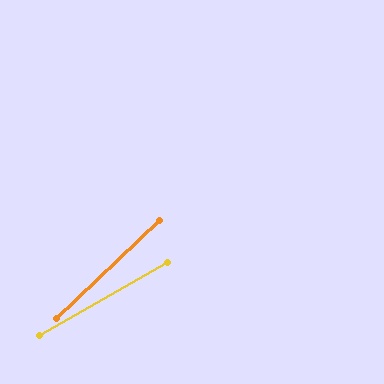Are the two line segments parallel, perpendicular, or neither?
Neither parallel nor perpendicular — they differ by about 14°.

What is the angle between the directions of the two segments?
Approximately 14 degrees.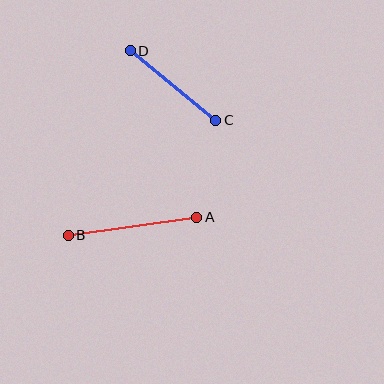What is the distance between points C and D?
The distance is approximately 110 pixels.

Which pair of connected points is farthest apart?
Points A and B are farthest apart.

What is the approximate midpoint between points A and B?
The midpoint is at approximately (132, 226) pixels.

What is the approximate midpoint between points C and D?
The midpoint is at approximately (173, 85) pixels.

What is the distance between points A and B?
The distance is approximately 130 pixels.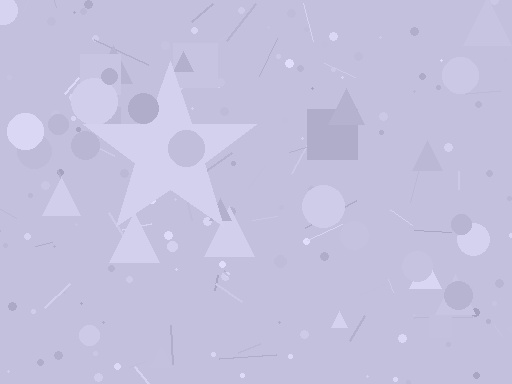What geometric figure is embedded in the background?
A star is embedded in the background.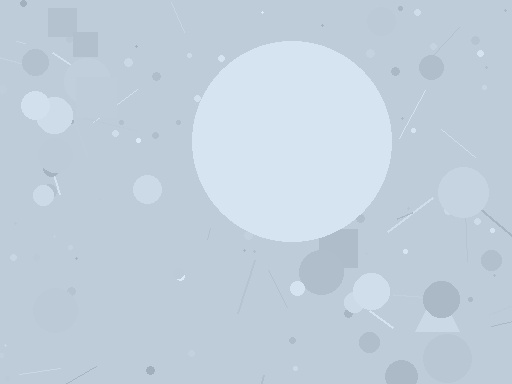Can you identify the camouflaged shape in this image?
The camouflaged shape is a circle.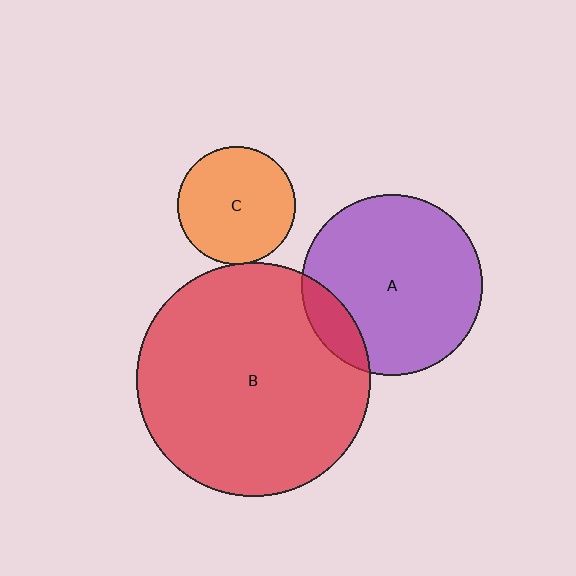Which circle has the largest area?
Circle B (red).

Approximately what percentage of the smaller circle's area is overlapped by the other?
Approximately 10%.